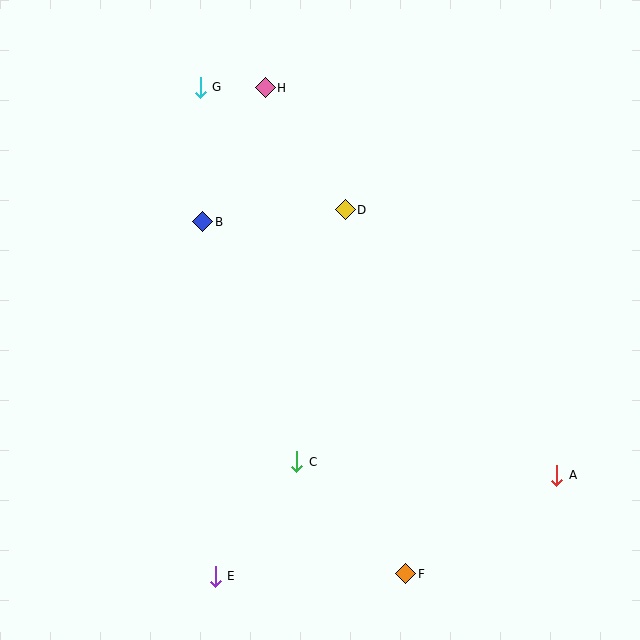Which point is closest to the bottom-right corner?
Point A is closest to the bottom-right corner.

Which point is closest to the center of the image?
Point D at (345, 210) is closest to the center.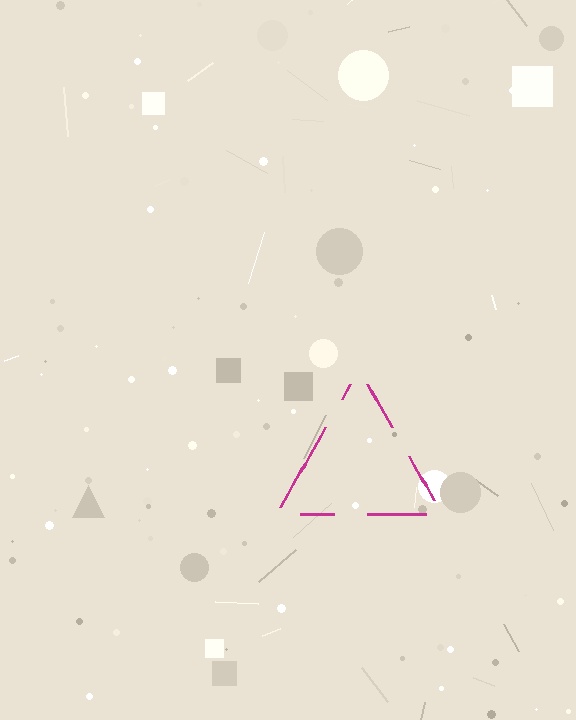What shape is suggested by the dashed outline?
The dashed outline suggests a triangle.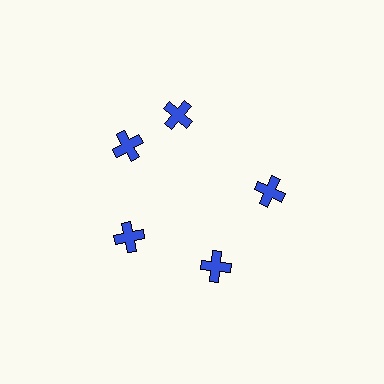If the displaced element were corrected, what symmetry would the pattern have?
It would have 5-fold rotational symmetry — the pattern would map onto itself every 72 degrees.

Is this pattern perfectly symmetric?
No. The 5 blue crosses are arranged in a ring, but one element near the 1 o'clock position is rotated out of alignment along the ring, breaking the 5-fold rotational symmetry.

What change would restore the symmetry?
The symmetry would be restored by rotating it back into even spacing with its neighbors so that all 5 crosses sit at equal angles and equal distance from the center.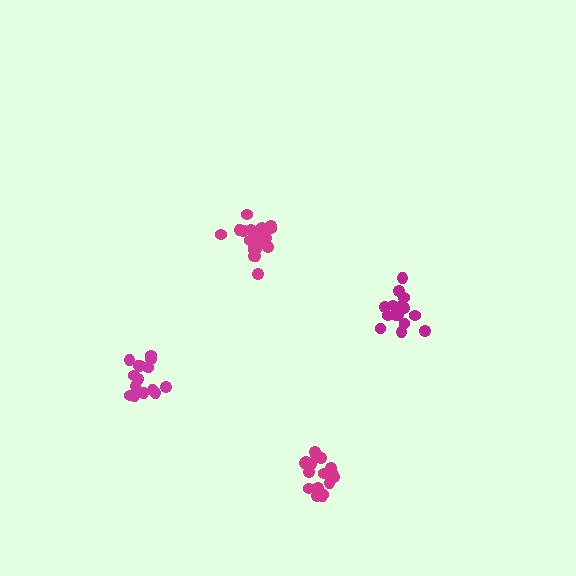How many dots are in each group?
Group 1: 18 dots, Group 2: 16 dots, Group 3: 15 dots, Group 4: 20 dots (69 total).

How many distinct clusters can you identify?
There are 4 distinct clusters.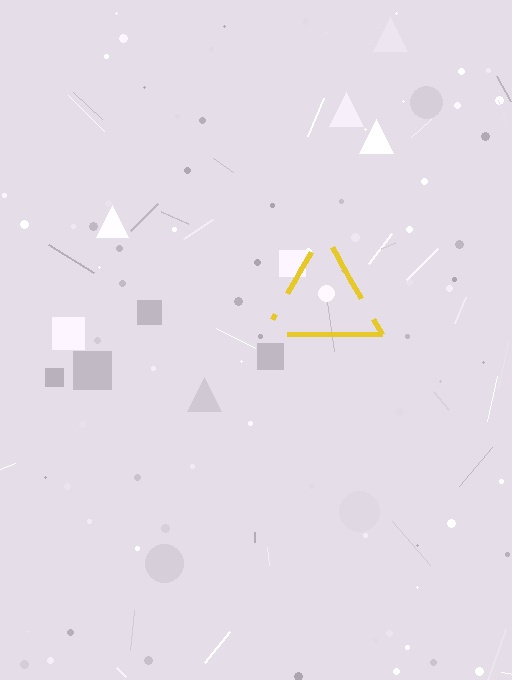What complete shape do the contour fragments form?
The contour fragments form a triangle.